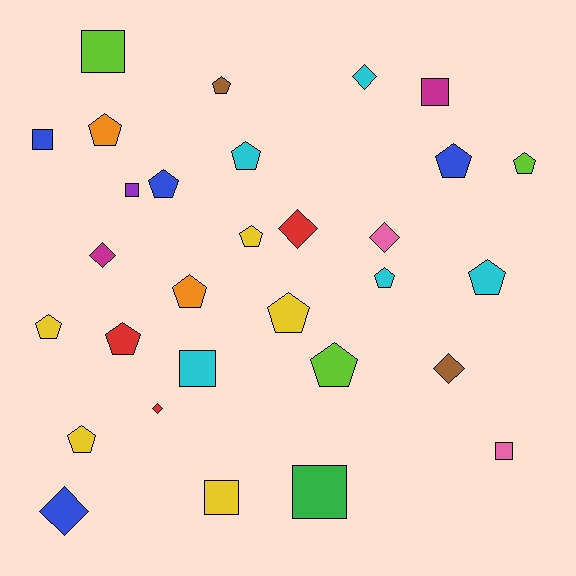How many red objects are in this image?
There are 3 red objects.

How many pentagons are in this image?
There are 15 pentagons.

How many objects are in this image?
There are 30 objects.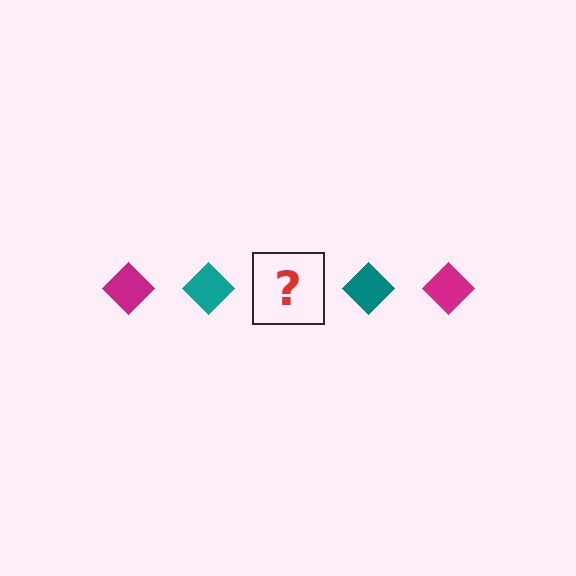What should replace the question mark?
The question mark should be replaced with a magenta diamond.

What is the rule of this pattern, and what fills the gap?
The rule is that the pattern cycles through magenta, teal diamonds. The gap should be filled with a magenta diamond.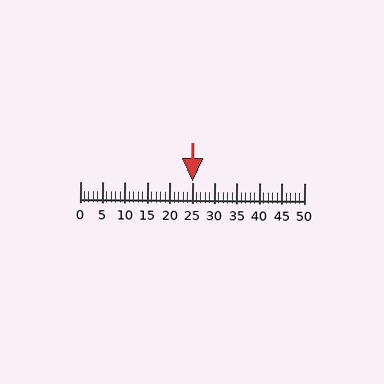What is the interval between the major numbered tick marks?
The major tick marks are spaced 5 units apart.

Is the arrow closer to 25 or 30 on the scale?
The arrow is closer to 25.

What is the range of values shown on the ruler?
The ruler shows values from 0 to 50.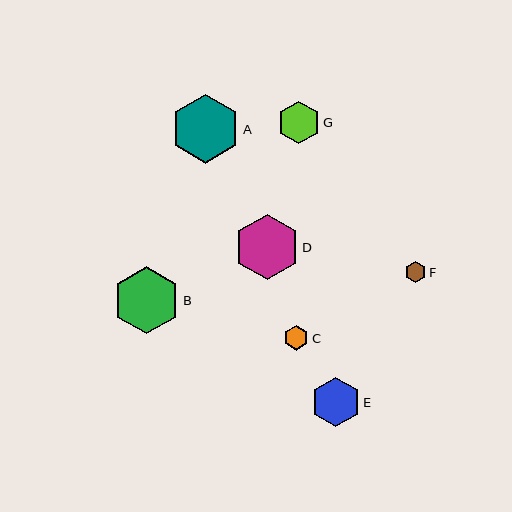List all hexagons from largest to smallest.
From largest to smallest: A, B, D, E, G, C, F.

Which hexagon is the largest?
Hexagon A is the largest with a size of approximately 69 pixels.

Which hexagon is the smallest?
Hexagon F is the smallest with a size of approximately 20 pixels.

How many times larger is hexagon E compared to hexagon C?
Hexagon E is approximately 2.0 times the size of hexagon C.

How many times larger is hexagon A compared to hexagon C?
Hexagon A is approximately 2.7 times the size of hexagon C.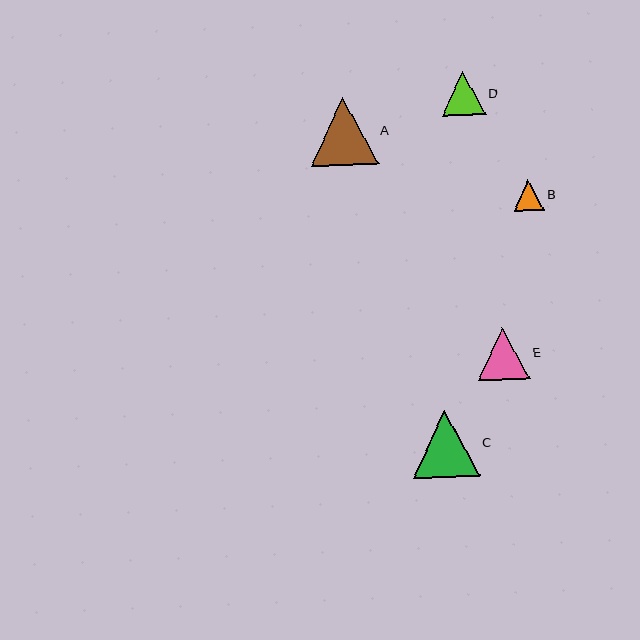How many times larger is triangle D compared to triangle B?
Triangle D is approximately 1.4 times the size of triangle B.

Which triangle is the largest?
Triangle A is the largest with a size of approximately 68 pixels.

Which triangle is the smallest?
Triangle B is the smallest with a size of approximately 31 pixels.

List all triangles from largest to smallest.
From largest to smallest: A, C, E, D, B.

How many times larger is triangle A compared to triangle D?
Triangle A is approximately 1.5 times the size of triangle D.